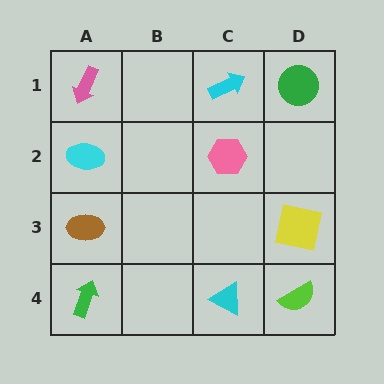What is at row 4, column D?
A lime semicircle.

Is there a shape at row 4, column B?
No, that cell is empty.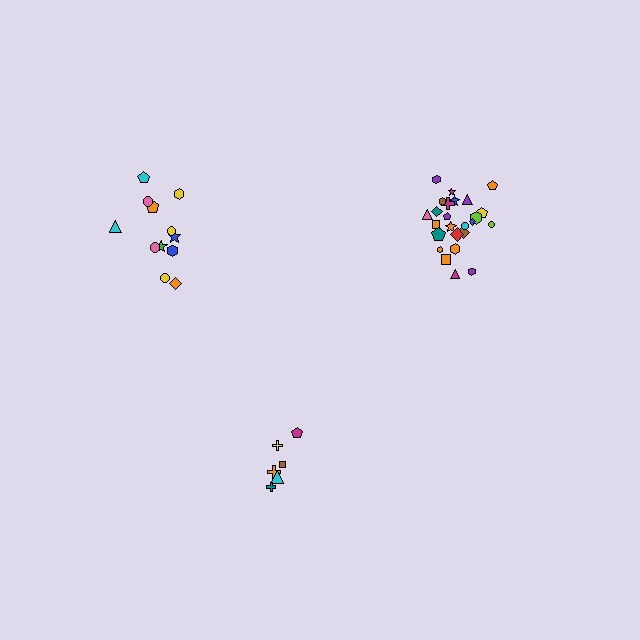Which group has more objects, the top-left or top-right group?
The top-right group.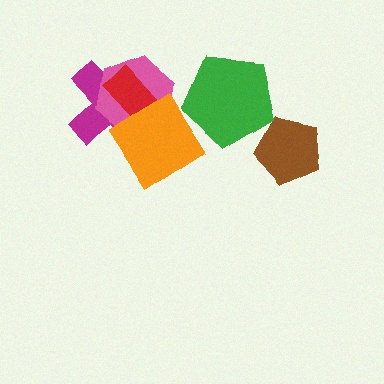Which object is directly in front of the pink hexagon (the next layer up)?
The red rectangle is directly in front of the pink hexagon.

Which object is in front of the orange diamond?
The green pentagon is in front of the orange diamond.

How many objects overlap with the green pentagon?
1 object overlaps with the green pentagon.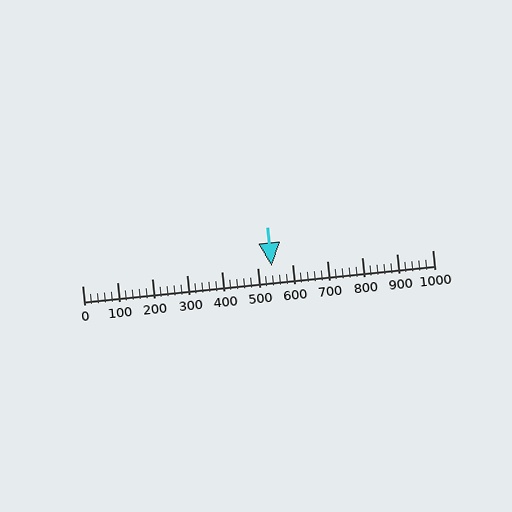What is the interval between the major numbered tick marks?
The major tick marks are spaced 100 units apart.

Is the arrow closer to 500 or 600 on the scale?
The arrow is closer to 500.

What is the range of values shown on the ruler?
The ruler shows values from 0 to 1000.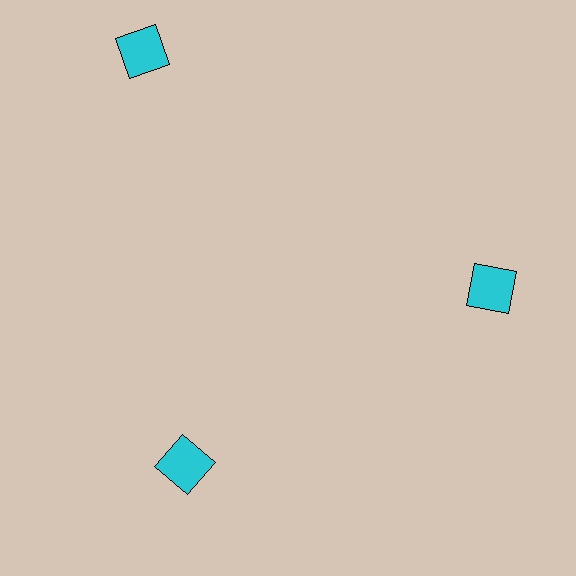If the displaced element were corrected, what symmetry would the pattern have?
It would have 3-fold rotational symmetry — the pattern would map onto itself every 120 degrees.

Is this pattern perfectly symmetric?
No. The 3 cyan squares are arranged in a ring, but one element near the 11 o'clock position is pushed outward from the center, breaking the 3-fold rotational symmetry.